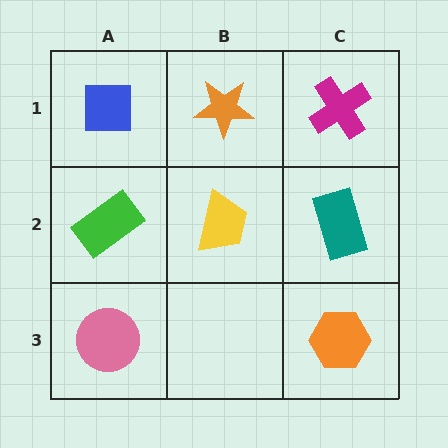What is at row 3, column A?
A pink circle.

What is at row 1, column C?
A magenta cross.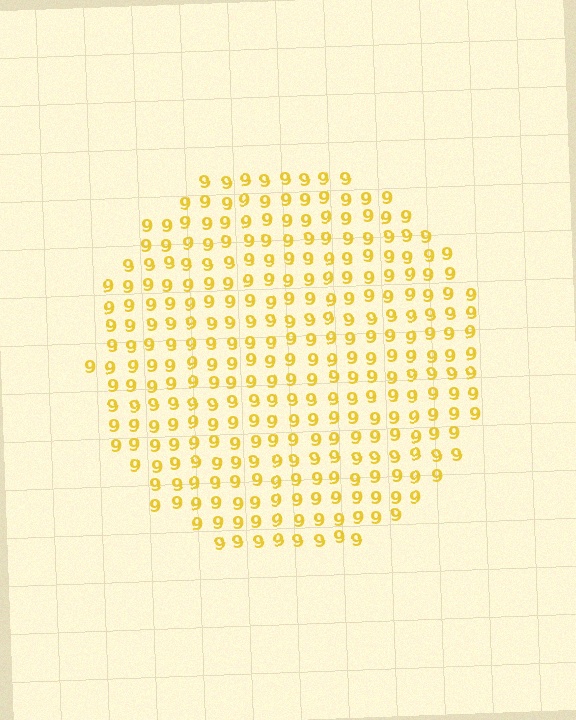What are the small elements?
The small elements are digit 9's.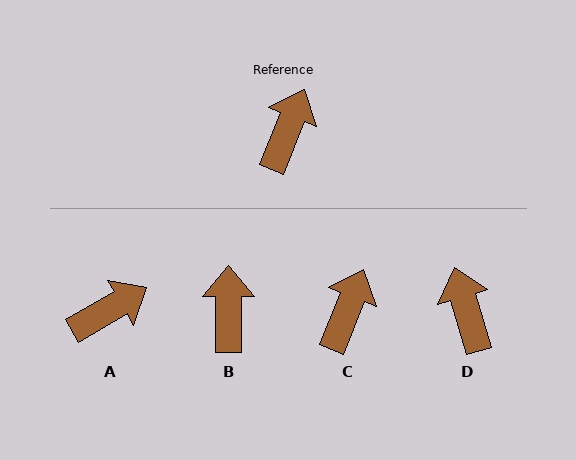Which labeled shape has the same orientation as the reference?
C.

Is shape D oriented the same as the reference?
No, it is off by about 38 degrees.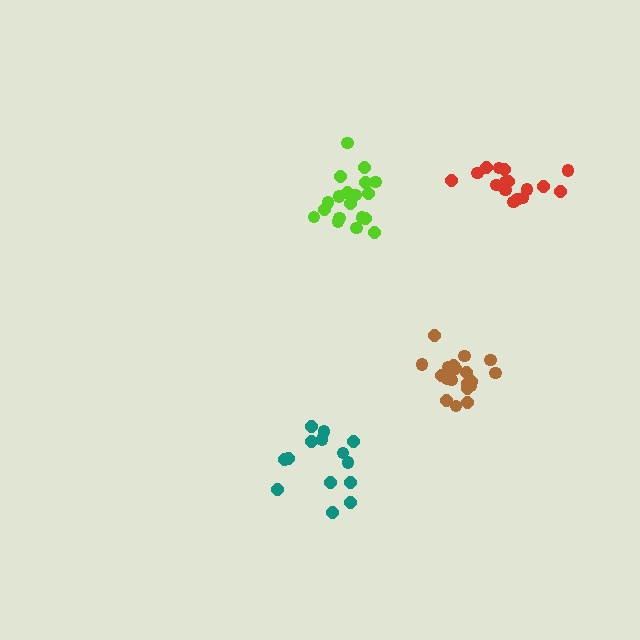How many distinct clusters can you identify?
There are 4 distinct clusters.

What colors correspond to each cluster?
The clusters are colored: red, teal, lime, brown.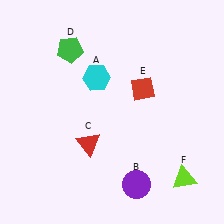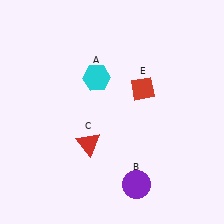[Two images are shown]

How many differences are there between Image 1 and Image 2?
There are 2 differences between the two images.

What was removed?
The green pentagon (D), the lime triangle (F) were removed in Image 2.